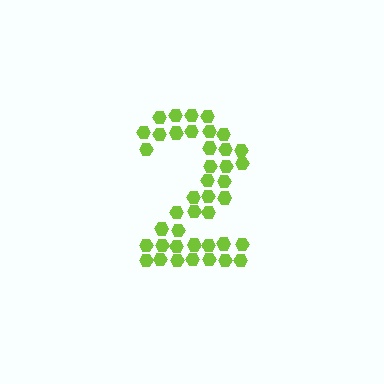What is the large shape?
The large shape is the digit 2.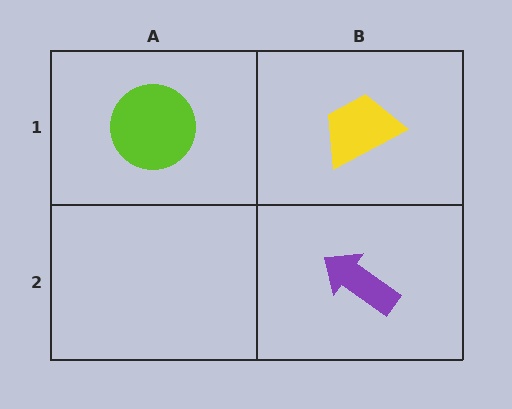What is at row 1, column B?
A yellow trapezoid.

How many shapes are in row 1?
2 shapes.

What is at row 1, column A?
A lime circle.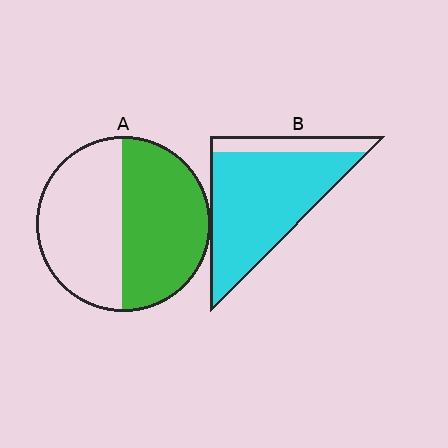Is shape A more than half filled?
Roughly half.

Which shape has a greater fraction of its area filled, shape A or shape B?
Shape B.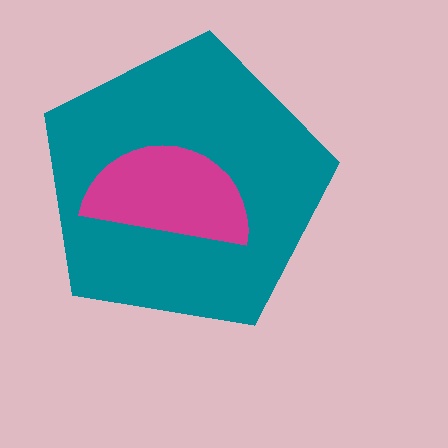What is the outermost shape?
The teal pentagon.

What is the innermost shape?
The magenta semicircle.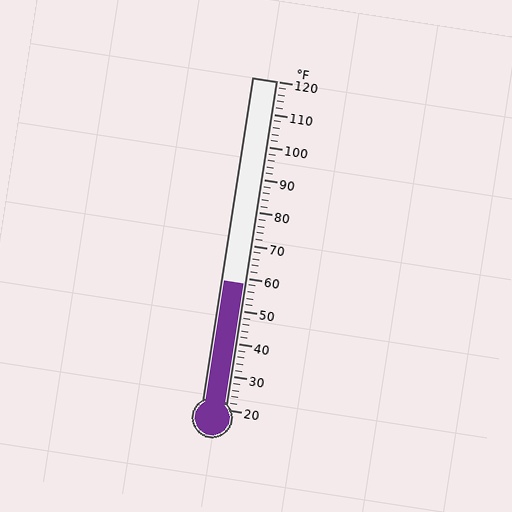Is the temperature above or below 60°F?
The temperature is below 60°F.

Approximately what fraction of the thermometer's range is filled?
The thermometer is filled to approximately 40% of its range.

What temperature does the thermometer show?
The thermometer shows approximately 58°F.